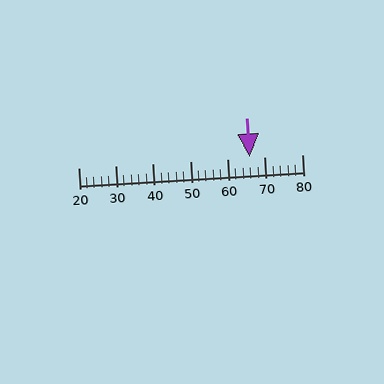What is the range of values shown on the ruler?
The ruler shows values from 20 to 80.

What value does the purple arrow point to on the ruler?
The purple arrow points to approximately 66.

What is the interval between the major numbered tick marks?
The major tick marks are spaced 10 units apart.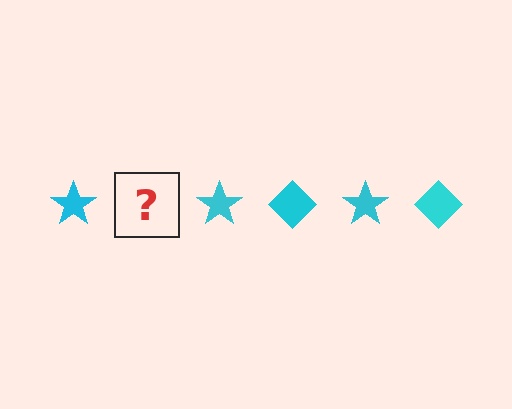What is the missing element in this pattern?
The missing element is a cyan diamond.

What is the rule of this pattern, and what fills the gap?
The rule is that the pattern cycles through star, diamond shapes in cyan. The gap should be filled with a cyan diamond.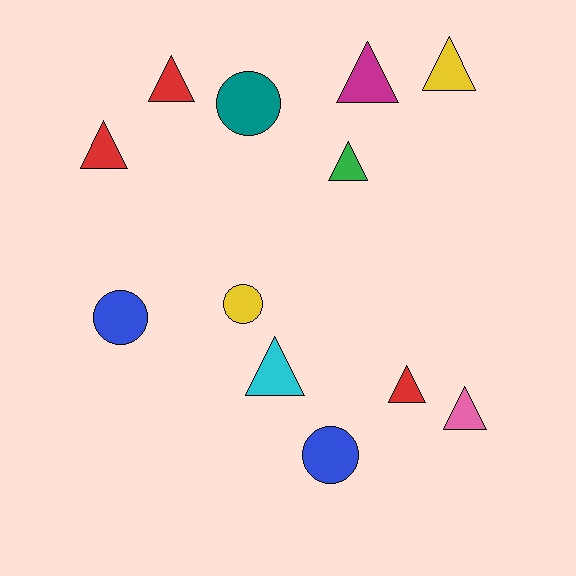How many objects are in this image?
There are 12 objects.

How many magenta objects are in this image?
There is 1 magenta object.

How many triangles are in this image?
There are 8 triangles.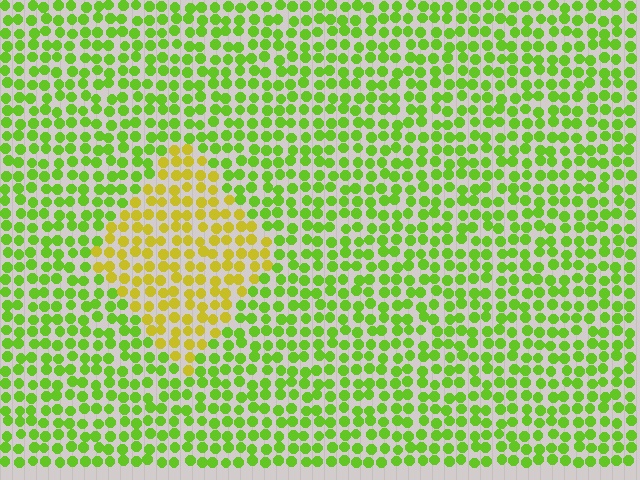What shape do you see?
I see a diamond.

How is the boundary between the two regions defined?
The boundary is defined purely by a slight shift in hue (about 41 degrees). Spacing, size, and orientation are identical on both sides.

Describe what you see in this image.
The image is filled with small lime elements in a uniform arrangement. A diamond-shaped region is visible where the elements are tinted to a slightly different hue, forming a subtle color boundary.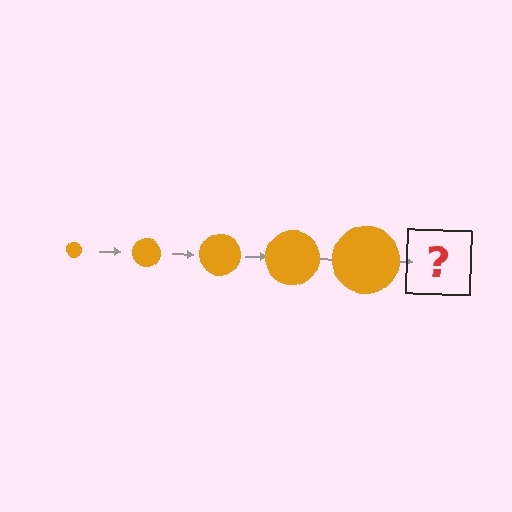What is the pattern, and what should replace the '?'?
The pattern is that the circle gets progressively larger each step. The '?' should be an orange circle, larger than the previous one.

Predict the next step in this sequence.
The next step is an orange circle, larger than the previous one.